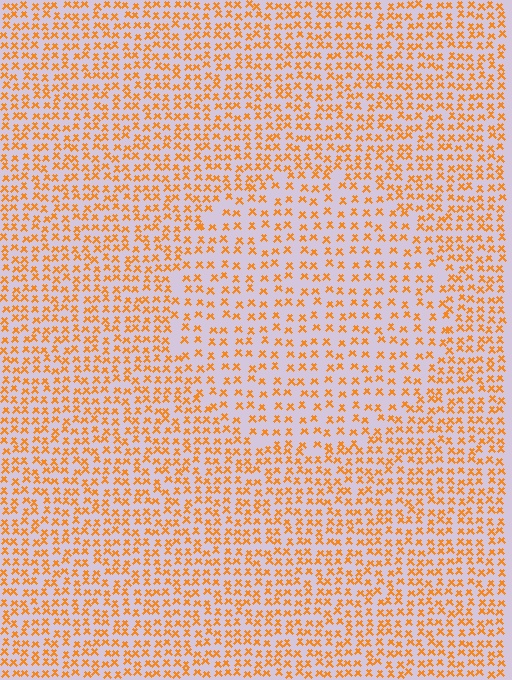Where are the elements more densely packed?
The elements are more densely packed outside the circle boundary.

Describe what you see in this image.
The image contains small orange elements arranged at two different densities. A circle-shaped region is visible where the elements are less densely packed than the surrounding area.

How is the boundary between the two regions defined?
The boundary is defined by a change in element density (approximately 1.6x ratio). All elements are the same color, size, and shape.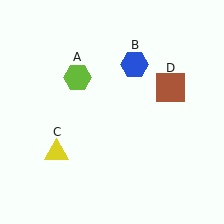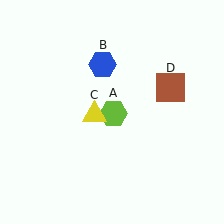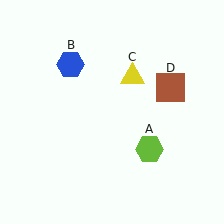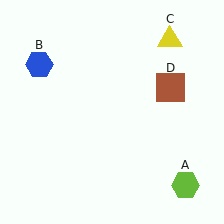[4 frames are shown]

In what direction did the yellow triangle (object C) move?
The yellow triangle (object C) moved up and to the right.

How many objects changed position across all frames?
3 objects changed position: lime hexagon (object A), blue hexagon (object B), yellow triangle (object C).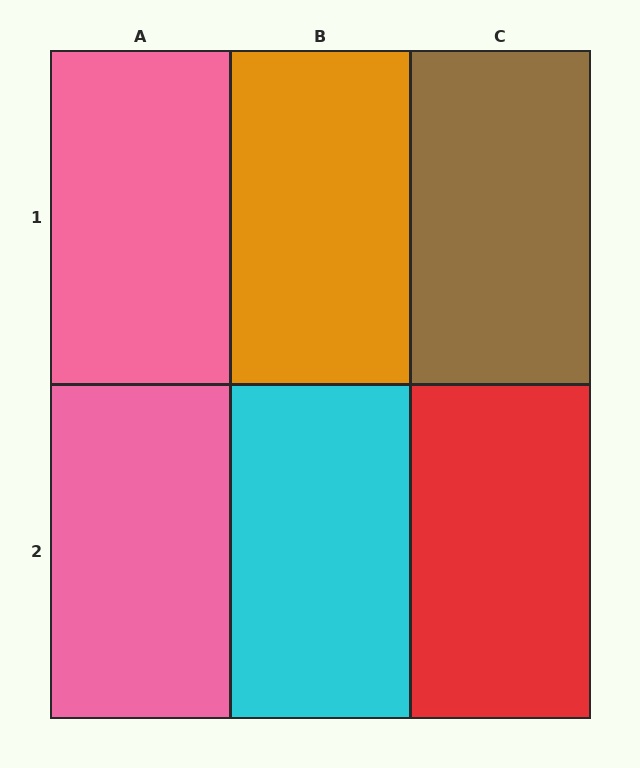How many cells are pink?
2 cells are pink.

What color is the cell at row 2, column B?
Cyan.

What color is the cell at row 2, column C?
Red.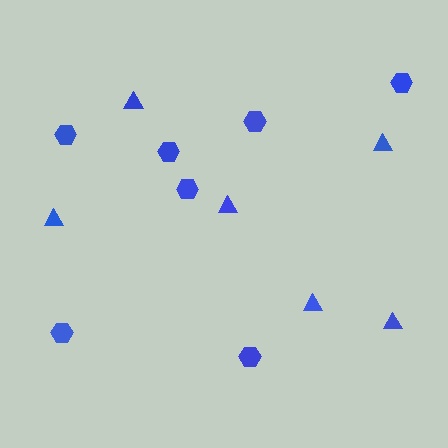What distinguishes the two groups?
There are 2 groups: one group of triangles (6) and one group of hexagons (7).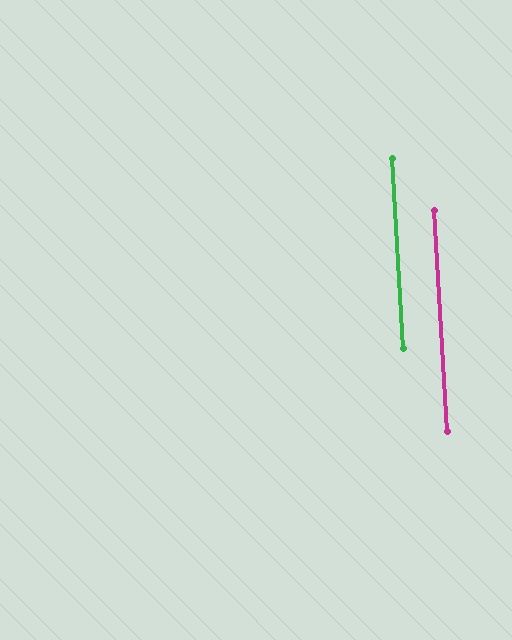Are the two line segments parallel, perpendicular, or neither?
Parallel — their directions differ by only 0.4°.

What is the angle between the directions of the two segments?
Approximately 0 degrees.